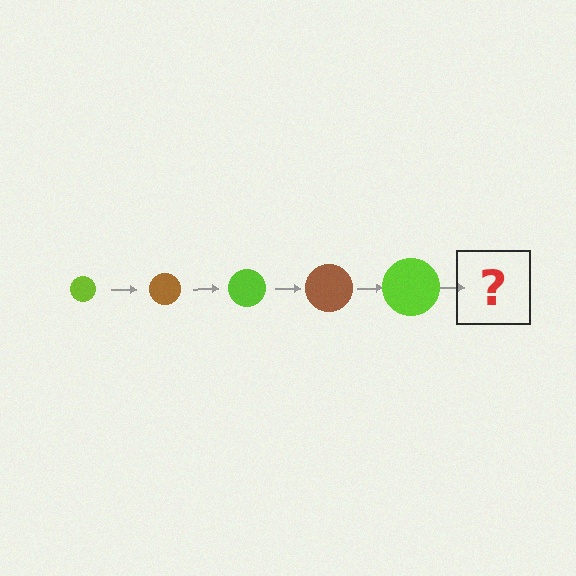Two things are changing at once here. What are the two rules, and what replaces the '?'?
The two rules are that the circle grows larger each step and the color cycles through lime and brown. The '?' should be a brown circle, larger than the previous one.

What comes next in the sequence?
The next element should be a brown circle, larger than the previous one.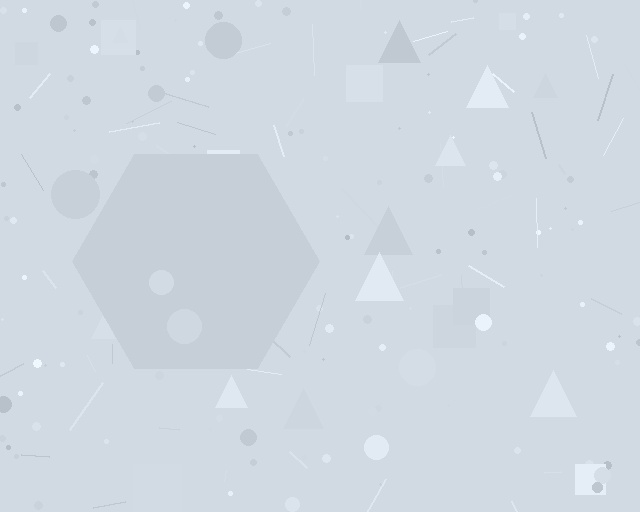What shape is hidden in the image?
A hexagon is hidden in the image.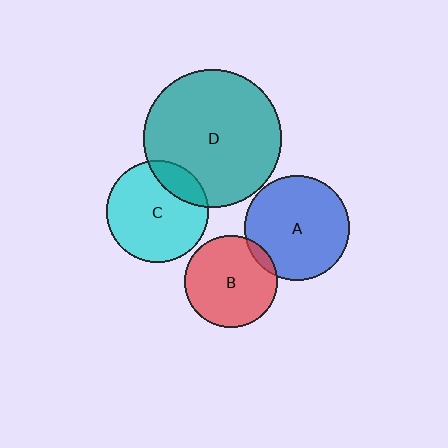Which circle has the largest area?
Circle D (teal).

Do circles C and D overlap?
Yes.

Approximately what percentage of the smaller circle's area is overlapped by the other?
Approximately 20%.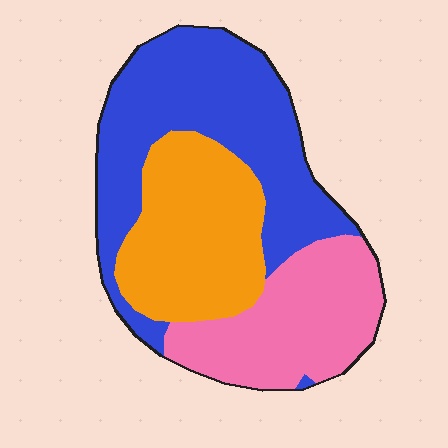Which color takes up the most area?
Blue, at roughly 45%.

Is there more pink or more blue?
Blue.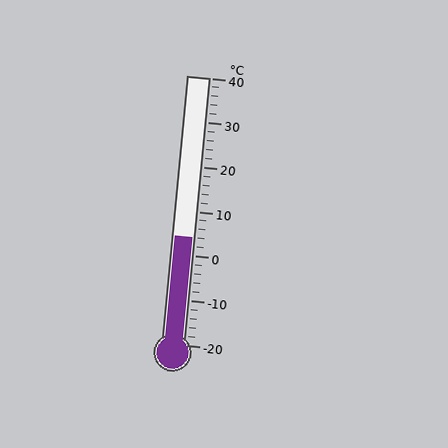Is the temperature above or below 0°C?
The temperature is above 0°C.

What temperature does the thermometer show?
The thermometer shows approximately 4°C.